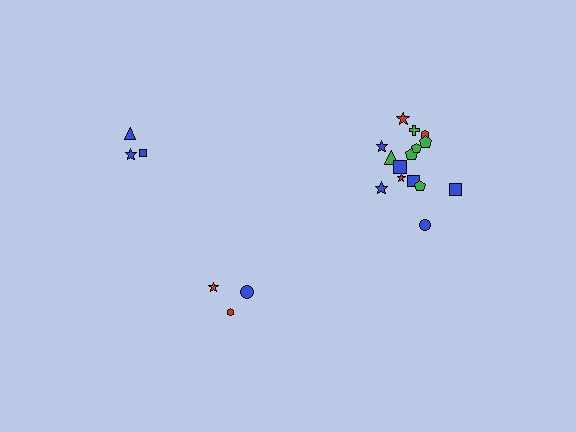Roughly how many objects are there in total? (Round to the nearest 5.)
Roughly 20 objects in total.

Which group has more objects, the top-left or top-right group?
The top-right group.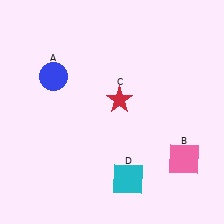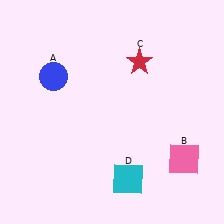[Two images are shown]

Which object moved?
The red star (C) moved up.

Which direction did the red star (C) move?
The red star (C) moved up.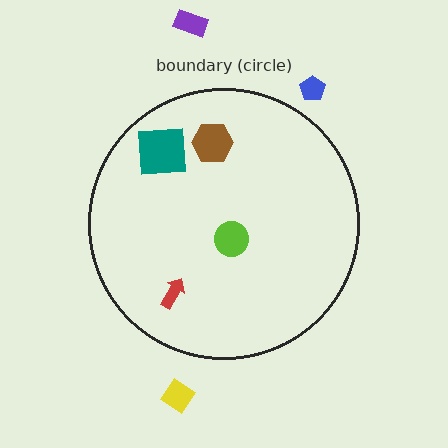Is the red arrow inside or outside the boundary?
Inside.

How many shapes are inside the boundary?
4 inside, 3 outside.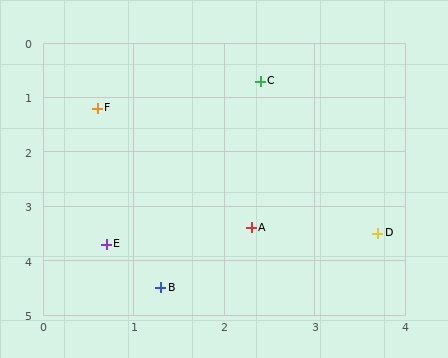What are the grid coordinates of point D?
Point D is at approximately (3.7, 3.5).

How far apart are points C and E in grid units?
Points C and E are about 3.4 grid units apart.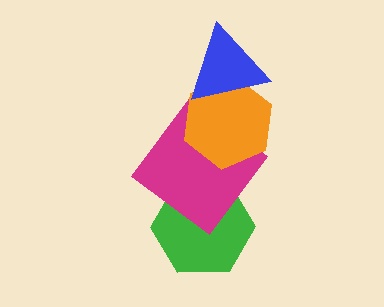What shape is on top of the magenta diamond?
The orange hexagon is on top of the magenta diamond.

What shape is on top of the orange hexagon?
The blue triangle is on top of the orange hexagon.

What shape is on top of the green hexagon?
The magenta diamond is on top of the green hexagon.